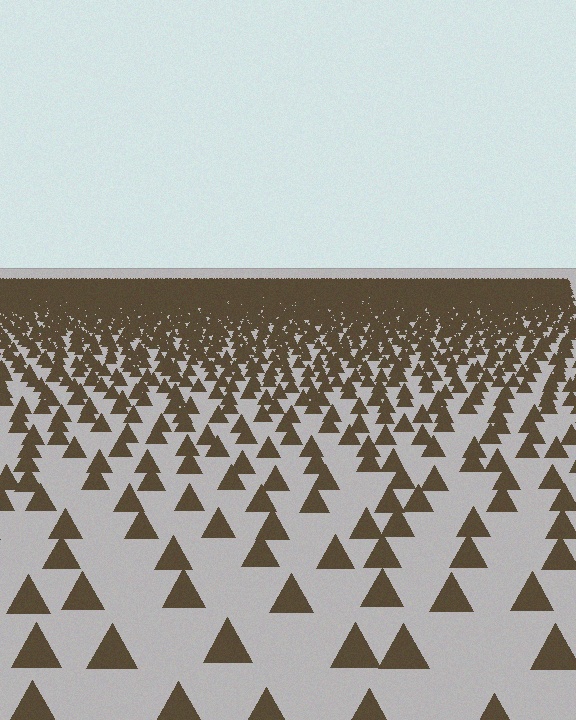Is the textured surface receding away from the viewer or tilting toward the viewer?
The surface is receding away from the viewer. Texture elements get smaller and denser toward the top.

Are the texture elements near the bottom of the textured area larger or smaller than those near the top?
Larger. Near the bottom, elements are closer to the viewer and appear at a bigger on-screen size.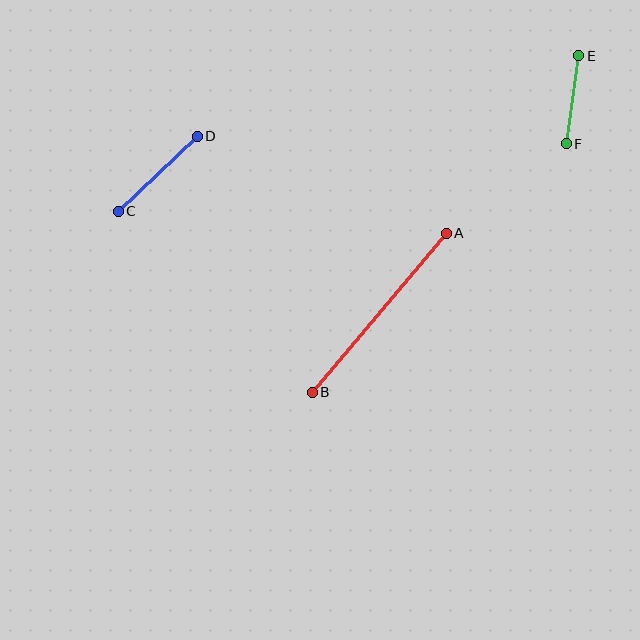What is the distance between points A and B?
The distance is approximately 208 pixels.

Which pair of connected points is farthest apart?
Points A and B are farthest apart.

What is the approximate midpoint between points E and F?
The midpoint is at approximately (573, 100) pixels.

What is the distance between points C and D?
The distance is approximately 109 pixels.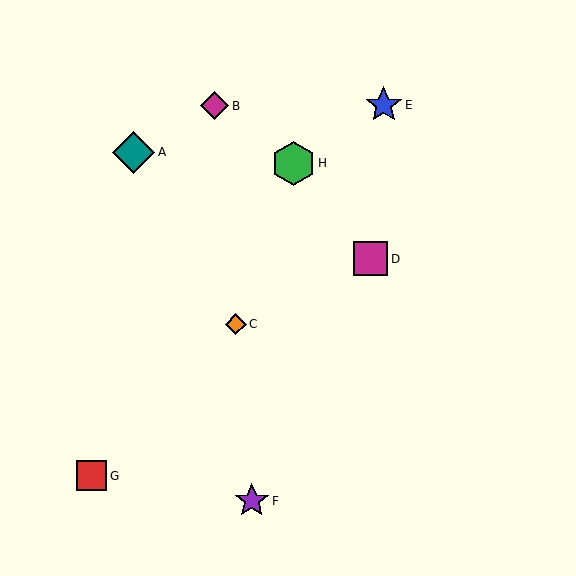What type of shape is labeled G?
Shape G is a red square.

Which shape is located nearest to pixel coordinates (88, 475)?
The red square (labeled G) at (92, 476) is nearest to that location.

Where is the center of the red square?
The center of the red square is at (92, 476).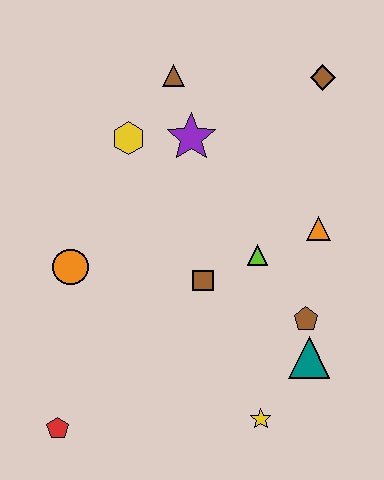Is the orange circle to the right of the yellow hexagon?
No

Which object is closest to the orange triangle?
The lime triangle is closest to the orange triangle.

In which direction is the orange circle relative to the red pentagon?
The orange circle is above the red pentagon.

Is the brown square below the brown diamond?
Yes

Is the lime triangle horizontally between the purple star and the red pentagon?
No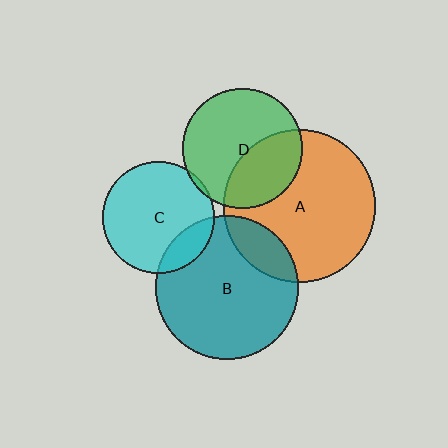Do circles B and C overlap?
Yes.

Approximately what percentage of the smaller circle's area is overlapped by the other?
Approximately 15%.